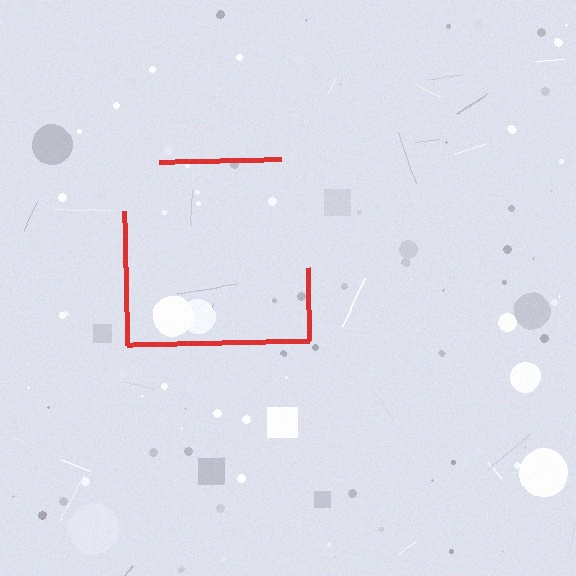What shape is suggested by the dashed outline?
The dashed outline suggests a square.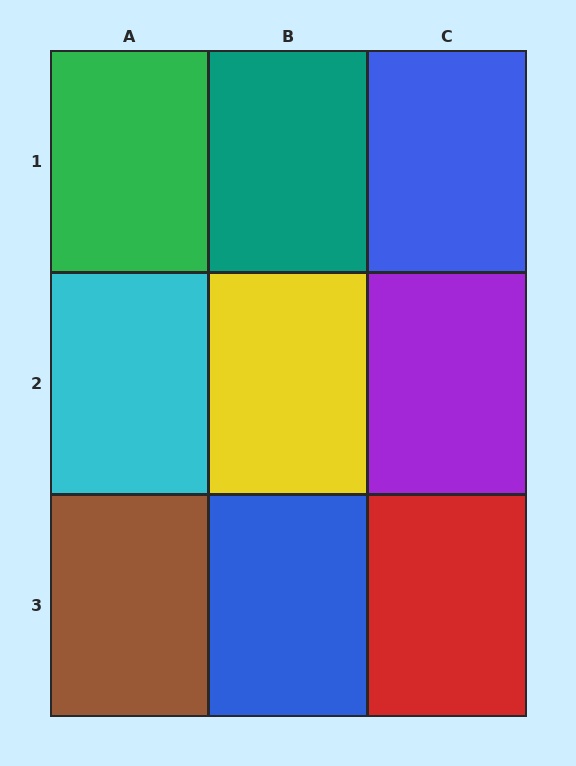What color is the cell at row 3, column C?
Red.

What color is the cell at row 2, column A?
Cyan.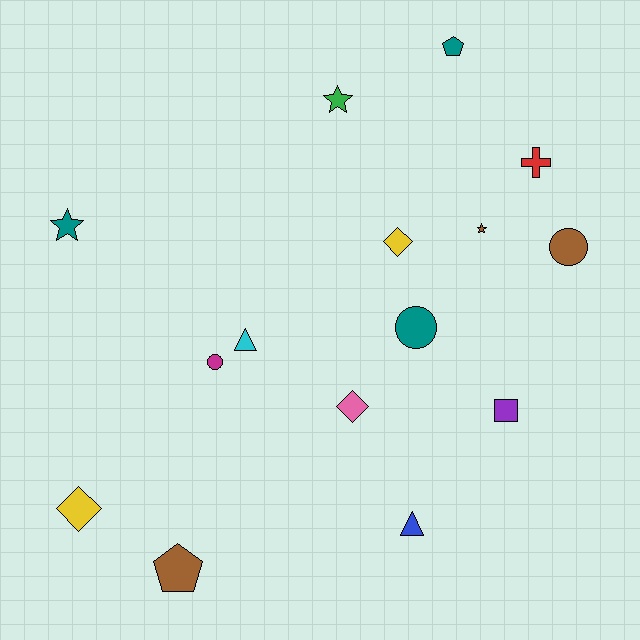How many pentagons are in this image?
There are 2 pentagons.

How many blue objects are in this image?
There is 1 blue object.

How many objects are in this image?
There are 15 objects.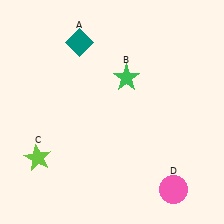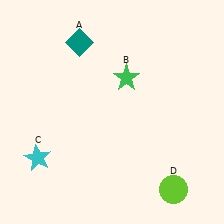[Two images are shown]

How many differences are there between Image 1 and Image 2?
There are 2 differences between the two images.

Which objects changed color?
C changed from lime to cyan. D changed from pink to lime.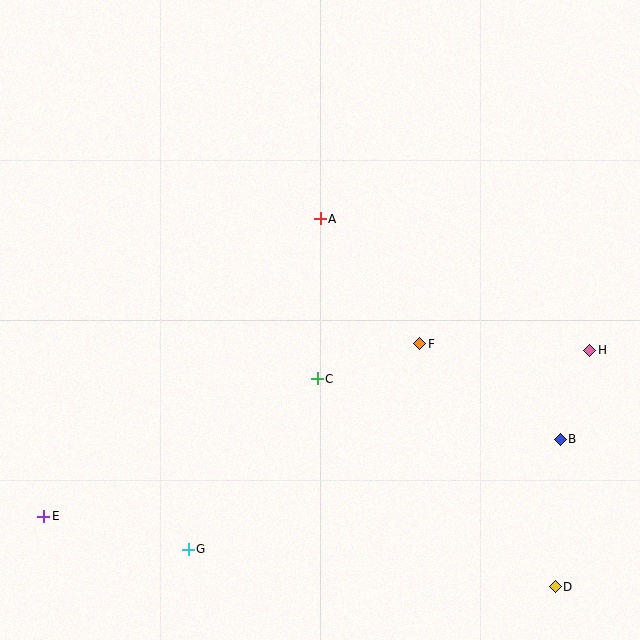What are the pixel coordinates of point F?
Point F is at (420, 344).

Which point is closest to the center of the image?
Point C at (317, 379) is closest to the center.